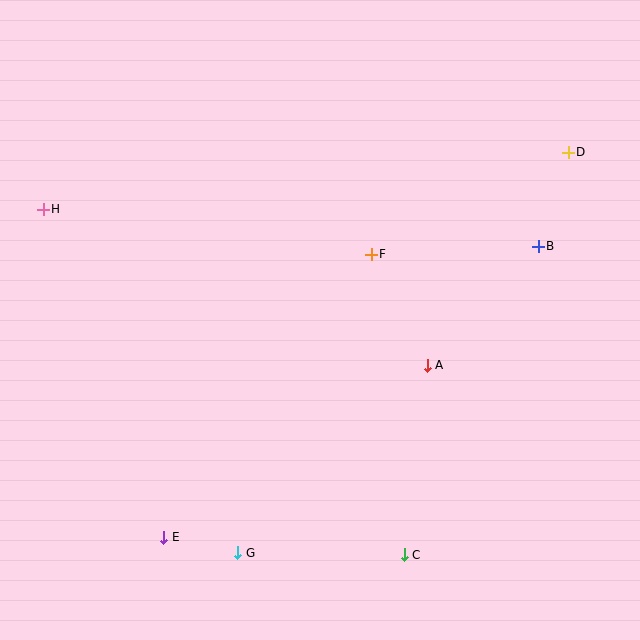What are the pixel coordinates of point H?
Point H is at (43, 209).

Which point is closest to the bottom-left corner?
Point E is closest to the bottom-left corner.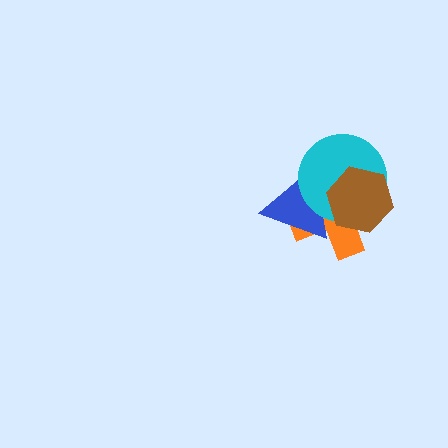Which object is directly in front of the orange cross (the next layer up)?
The blue triangle is directly in front of the orange cross.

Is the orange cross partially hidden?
Yes, it is partially covered by another shape.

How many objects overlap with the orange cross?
3 objects overlap with the orange cross.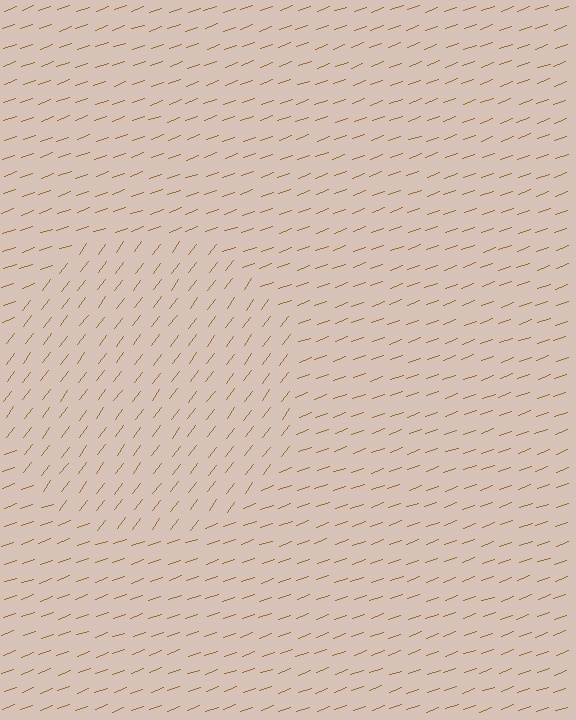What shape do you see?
I see a circle.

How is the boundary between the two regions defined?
The boundary is defined purely by a change in line orientation (approximately 33 degrees difference). All lines are the same color and thickness.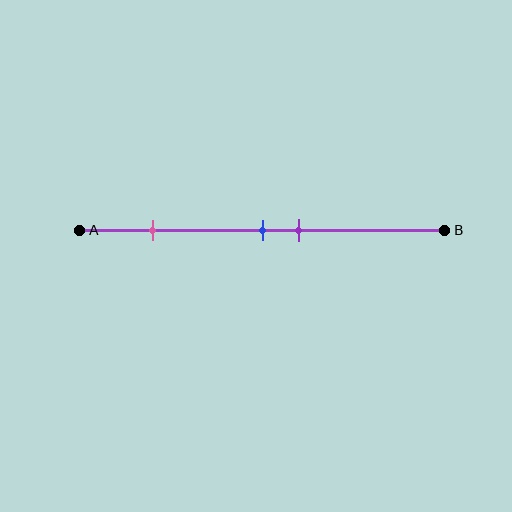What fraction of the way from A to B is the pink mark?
The pink mark is approximately 20% (0.2) of the way from A to B.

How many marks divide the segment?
There are 3 marks dividing the segment.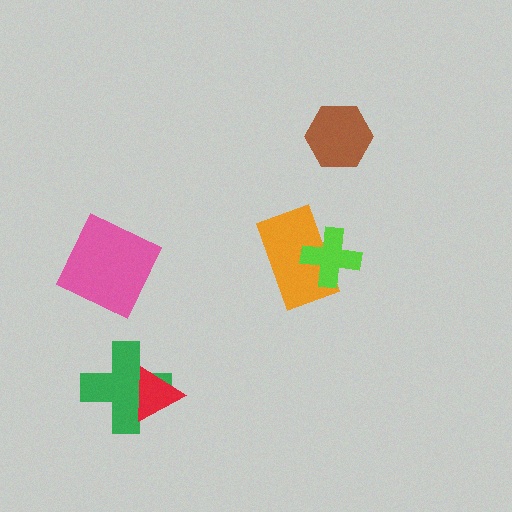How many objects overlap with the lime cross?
1 object overlaps with the lime cross.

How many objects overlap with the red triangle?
1 object overlaps with the red triangle.